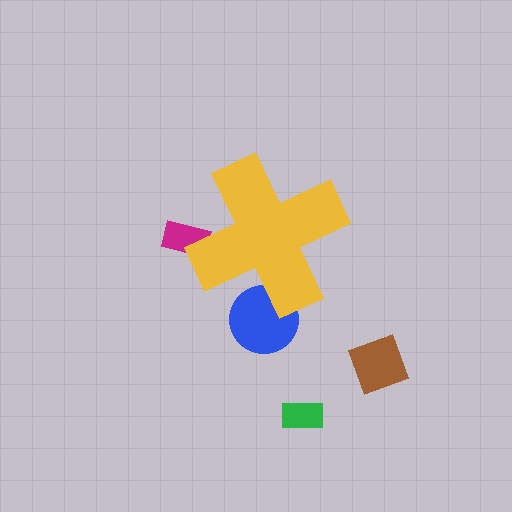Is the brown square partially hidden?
No, the brown square is fully visible.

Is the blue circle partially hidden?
Yes, the blue circle is partially hidden behind the yellow cross.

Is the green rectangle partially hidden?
No, the green rectangle is fully visible.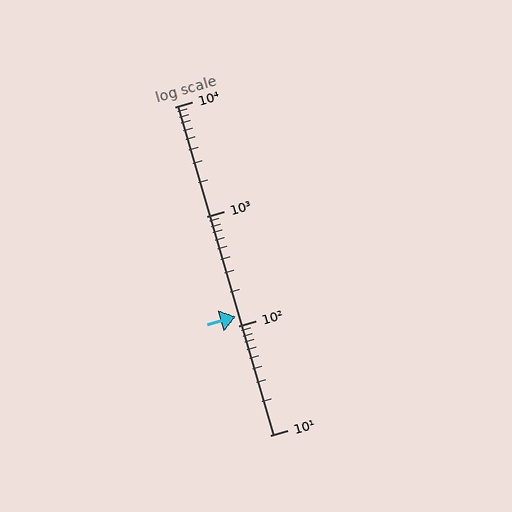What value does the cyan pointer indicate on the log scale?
The pointer indicates approximately 120.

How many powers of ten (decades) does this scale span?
The scale spans 3 decades, from 10 to 10000.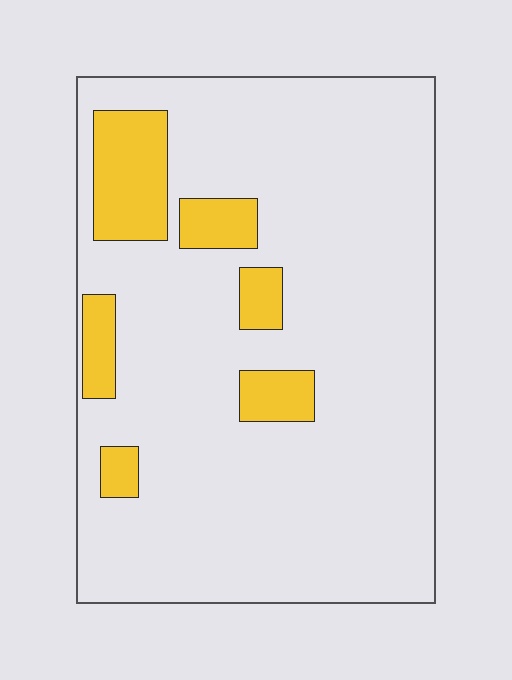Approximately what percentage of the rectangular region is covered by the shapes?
Approximately 15%.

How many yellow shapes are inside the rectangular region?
6.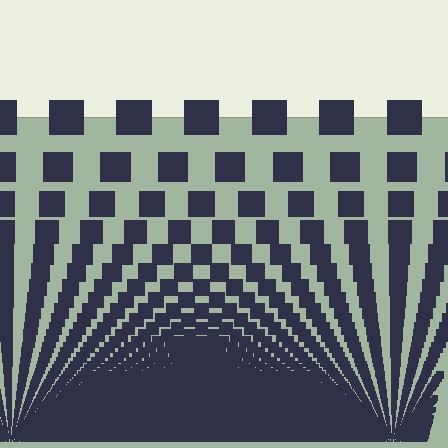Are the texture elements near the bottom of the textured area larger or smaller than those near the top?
Smaller. The gradient is inverted — elements near the bottom are smaller and denser.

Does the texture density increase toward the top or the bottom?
Density increases toward the bottom.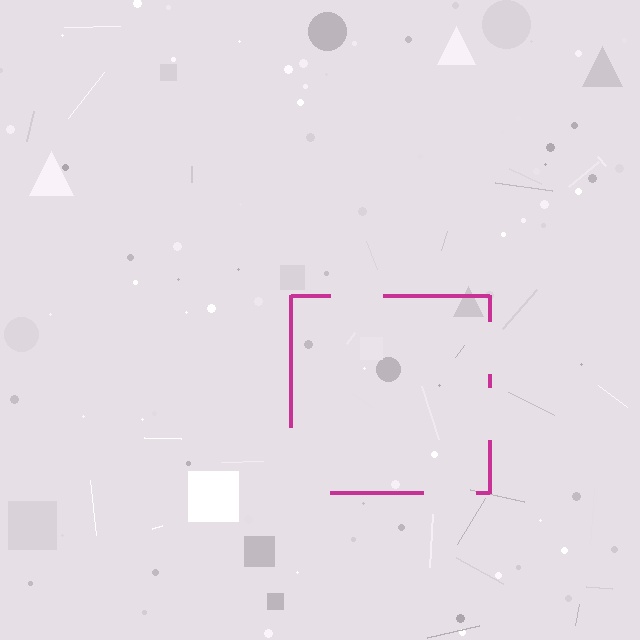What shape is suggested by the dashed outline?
The dashed outline suggests a square.